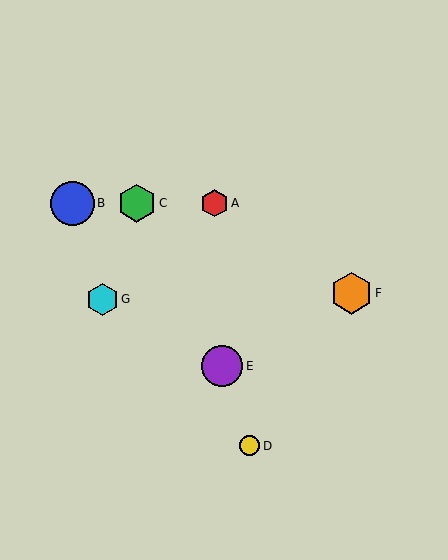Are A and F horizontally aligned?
No, A is at y≈203 and F is at y≈293.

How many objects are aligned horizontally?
3 objects (A, B, C) are aligned horizontally.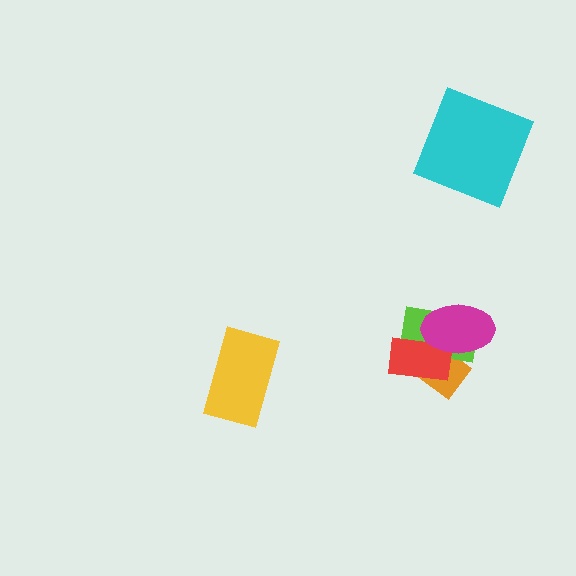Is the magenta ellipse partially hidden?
No, no other shape covers it.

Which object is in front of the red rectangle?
The magenta ellipse is in front of the red rectangle.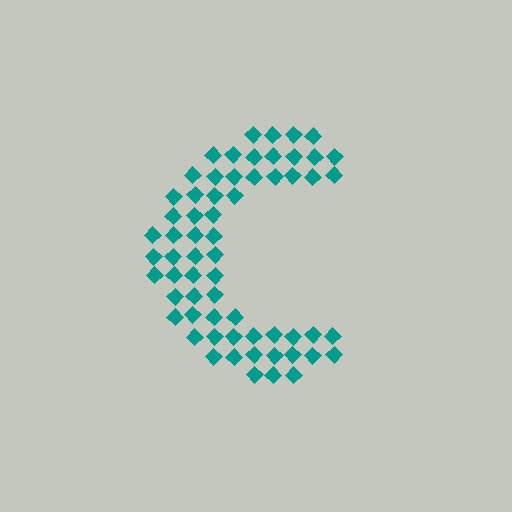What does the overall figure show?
The overall figure shows the letter C.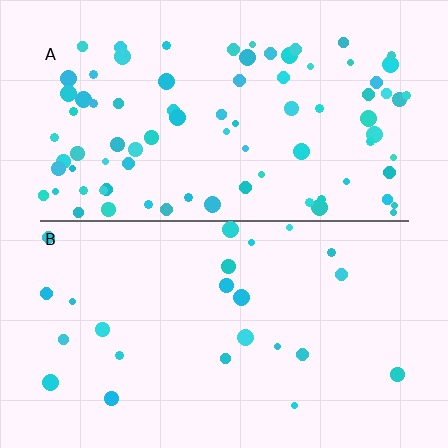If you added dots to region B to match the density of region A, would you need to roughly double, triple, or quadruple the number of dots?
Approximately quadruple.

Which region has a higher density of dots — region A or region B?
A (the top).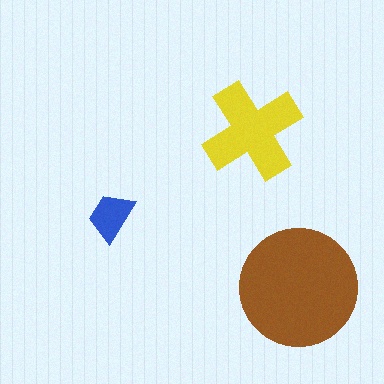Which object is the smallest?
The blue trapezoid.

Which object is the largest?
The brown circle.